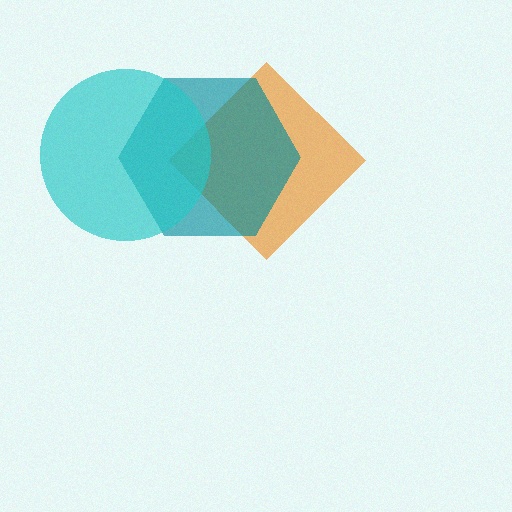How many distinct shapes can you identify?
There are 3 distinct shapes: an orange diamond, a teal hexagon, a cyan circle.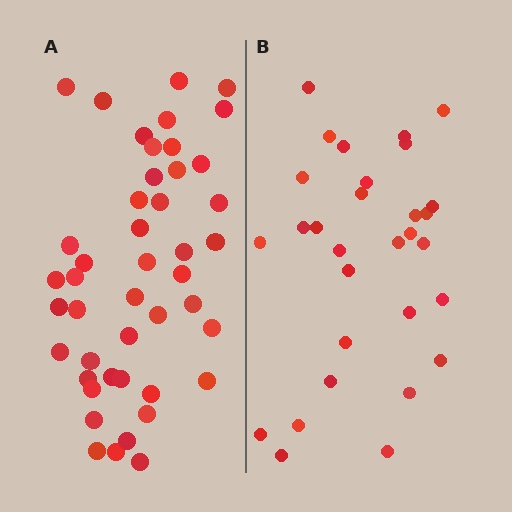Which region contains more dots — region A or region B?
Region A (the left region) has more dots.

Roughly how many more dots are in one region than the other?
Region A has approximately 15 more dots than region B.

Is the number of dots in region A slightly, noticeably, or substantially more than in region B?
Region A has substantially more. The ratio is roughly 1.5 to 1.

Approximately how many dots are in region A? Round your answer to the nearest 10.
About 40 dots. (The exact count is 45, which rounds to 40.)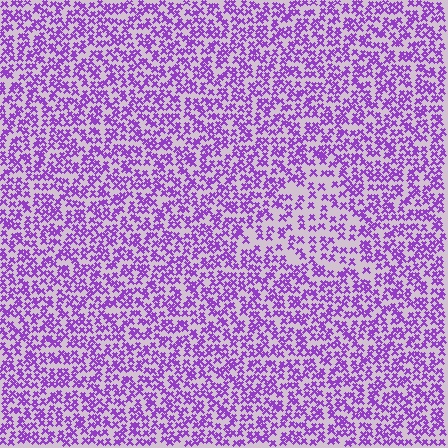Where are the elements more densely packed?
The elements are more densely packed outside the triangle boundary.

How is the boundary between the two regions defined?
The boundary is defined by a change in element density (approximately 1.8x ratio). All elements are the same color, size, and shape.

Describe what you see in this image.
The image contains small purple elements arranged at two different densities. A triangle-shaped region is visible where the elements are less densely packed than the surrounding area.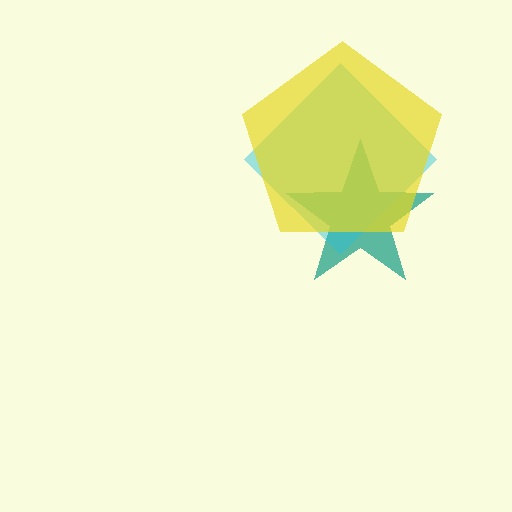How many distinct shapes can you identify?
There are 3 distinct shapes: a teal star, a cyan diamond, a yellow pentagon.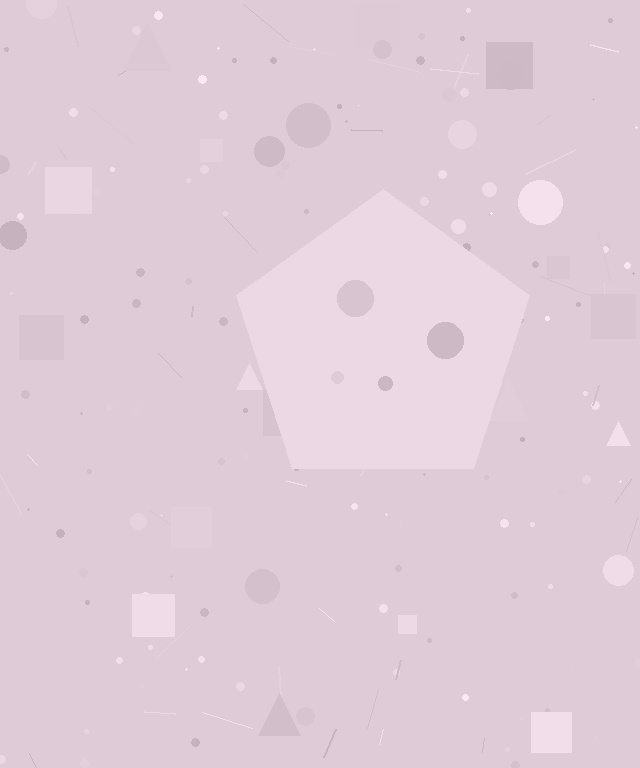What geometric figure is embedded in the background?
A pentagon is embedded in the background.